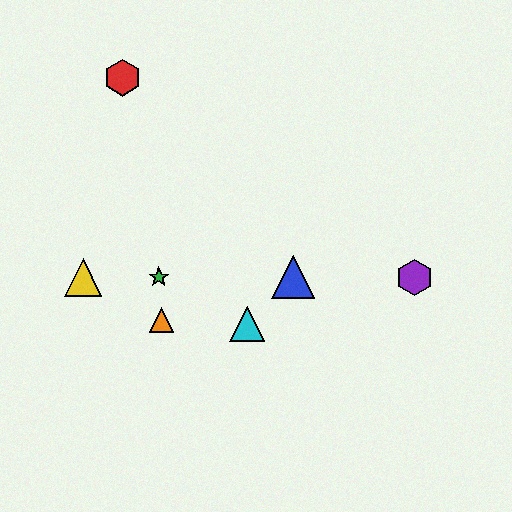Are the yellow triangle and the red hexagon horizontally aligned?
No, the yellow triangle is at y≈277 and the red hexagon is at y≈78.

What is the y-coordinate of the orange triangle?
The orange triangle is at y≈320.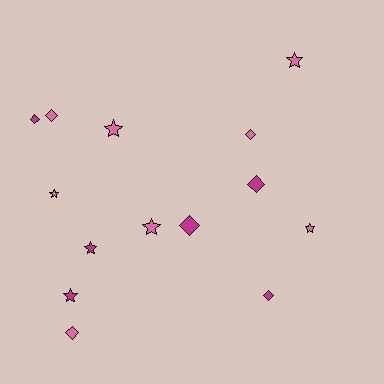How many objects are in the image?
There are 14 objects.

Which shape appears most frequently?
Diamond, with 7 objects.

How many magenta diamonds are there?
There are 4 magenta diamonds.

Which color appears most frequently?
Pink, with 8 objects.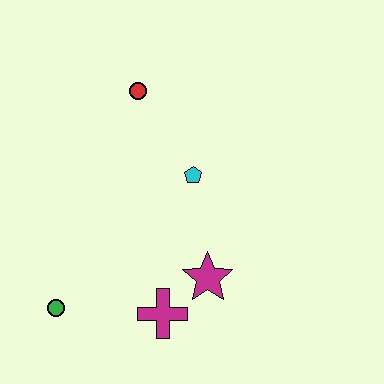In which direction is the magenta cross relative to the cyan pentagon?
The magenta cross is below the cyan pentagon.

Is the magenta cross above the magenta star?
No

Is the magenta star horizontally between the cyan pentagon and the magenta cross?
No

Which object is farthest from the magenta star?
The red circle is farthest from the magenta star.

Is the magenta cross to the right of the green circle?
Yes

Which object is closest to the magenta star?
The magenta cross is closest to the magenta star.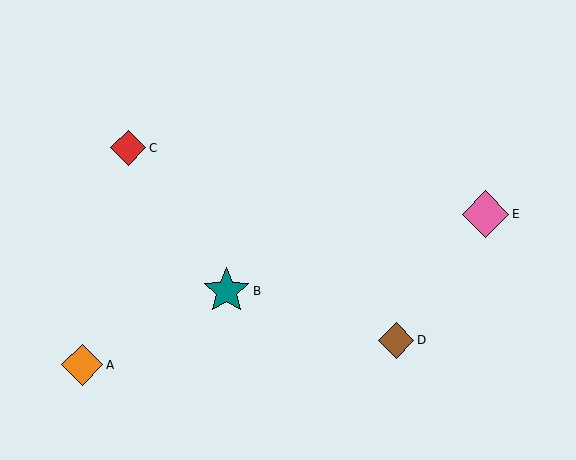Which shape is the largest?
The teal star (labeled B) is the largest.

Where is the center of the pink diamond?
The center of the pink diamond is at (486, 214).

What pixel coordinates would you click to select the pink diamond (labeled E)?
Click at (486, 214) to select the pink diamond E.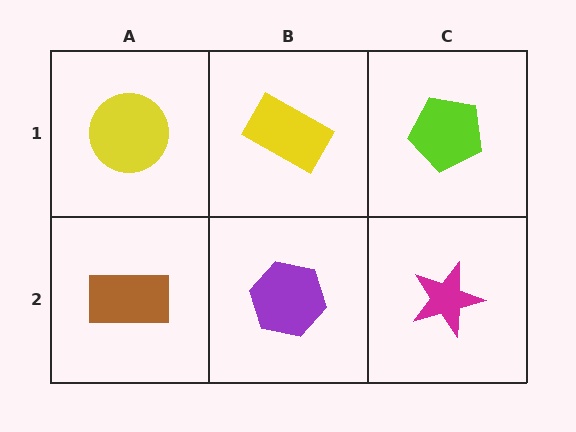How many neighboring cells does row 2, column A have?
2.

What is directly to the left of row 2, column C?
A purple hexagon.